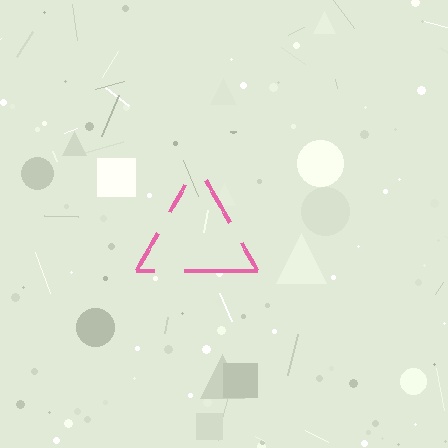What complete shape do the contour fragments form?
The contour fragments form a triangle.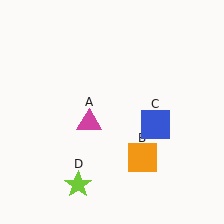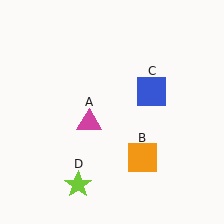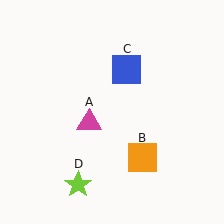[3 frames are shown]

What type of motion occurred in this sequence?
The blue square (object C) rotated counterclockwise around the center of the scene.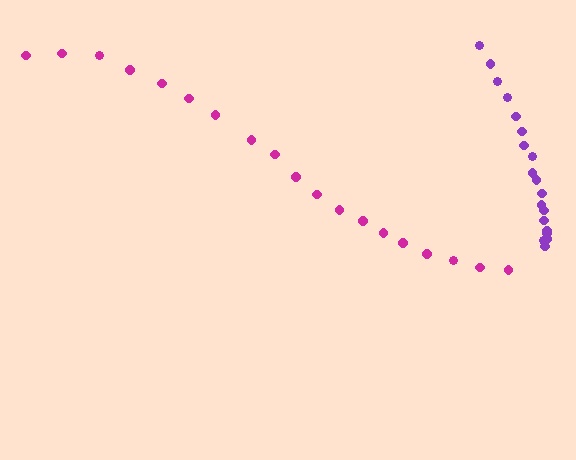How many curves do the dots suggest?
There are 2 distinct paths.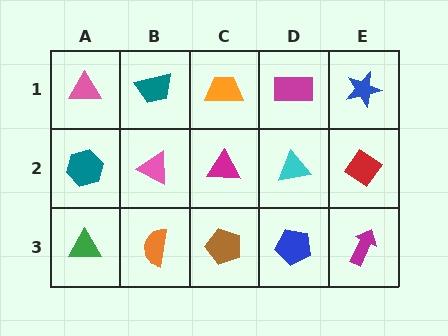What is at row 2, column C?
A magenta triangle.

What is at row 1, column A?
A pink triangle.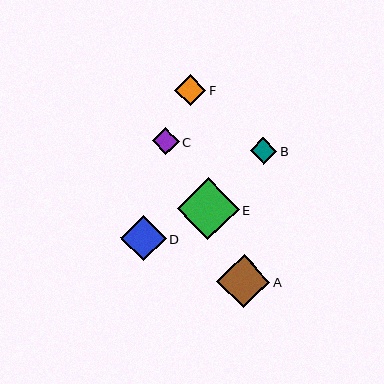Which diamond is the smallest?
Diamond B is the smallest with a size of approximately 26 pixels.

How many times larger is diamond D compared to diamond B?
Diamond D is approximately 1.7 times the size of diamond B.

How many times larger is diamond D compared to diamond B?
Diamond D is approximately 1.7 times the size of diamond B.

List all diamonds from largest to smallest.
From largest to smallest: E, A, D, F, C, B.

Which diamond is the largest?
Diamond E is the largest with a size of approximately 62 pixels.